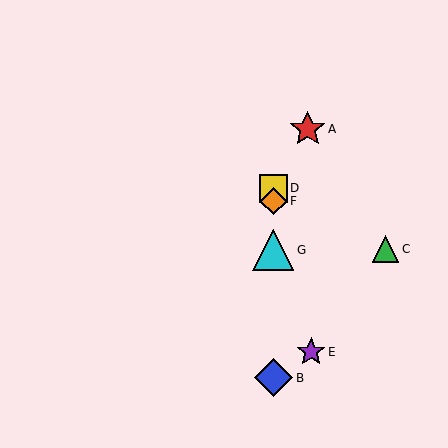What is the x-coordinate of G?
Object G is at x≈273.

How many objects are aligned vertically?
4 objects (B, D, F, G) are aligned vertically.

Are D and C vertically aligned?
No, D is at x≈273 and C is at x≈385.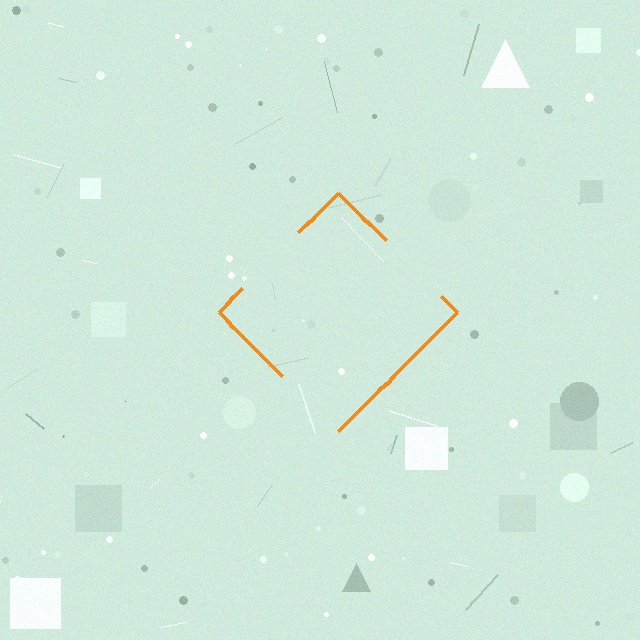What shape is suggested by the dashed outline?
The dashed outline suggests a diamond.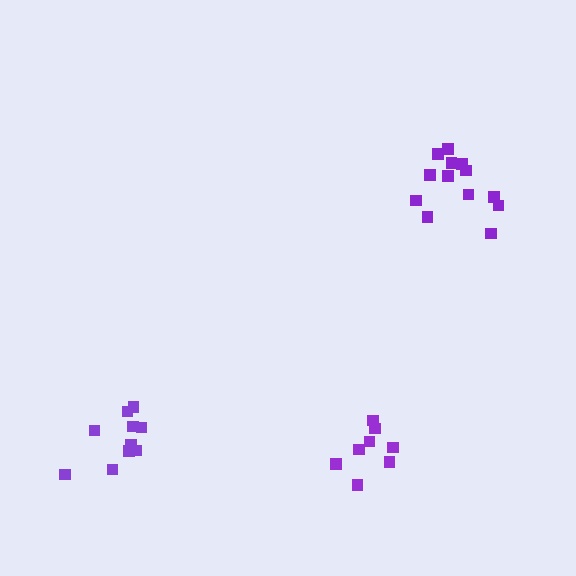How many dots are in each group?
Group 1: 8 dots, Group 2: 13 dots, Group 3: 10 dots (31 total).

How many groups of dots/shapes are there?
There are 3 groups.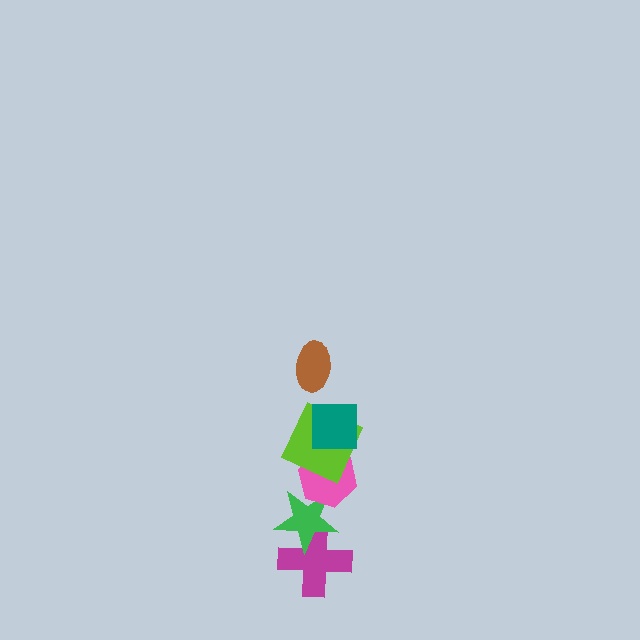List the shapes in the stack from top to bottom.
From top to bottom: the brown ellipse, the teal square, the lime square, the pink hexagon, the green star, the magenta cross.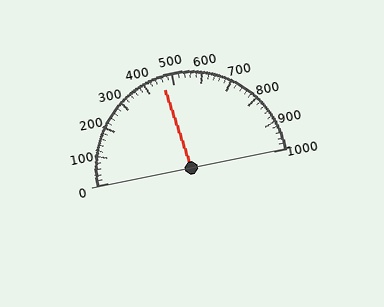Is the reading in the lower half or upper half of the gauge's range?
The reading is in the lower half of the range (0 to 1000).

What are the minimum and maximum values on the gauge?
The gauge ranges from 0 to 1000.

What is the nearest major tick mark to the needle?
The nearest major tick mark is 500.